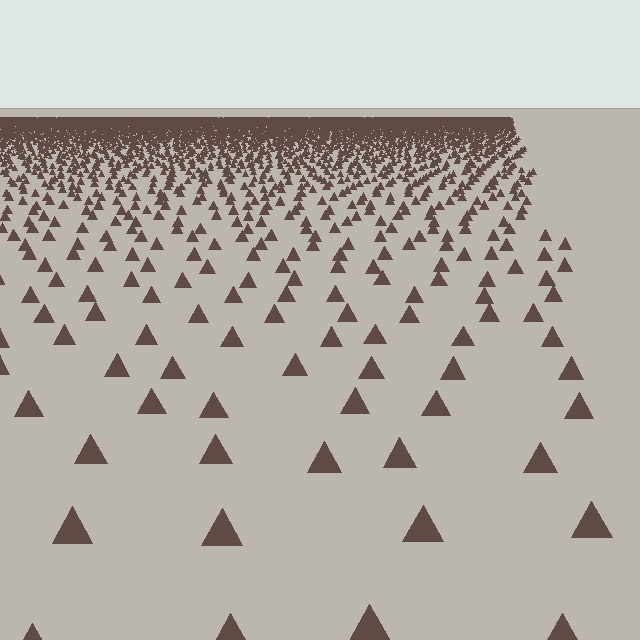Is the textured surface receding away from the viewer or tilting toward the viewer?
The surface is receding away from the viewer. Texture elements get smaller and denser toward the top.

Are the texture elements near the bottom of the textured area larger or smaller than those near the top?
Larger. Near the bottom, elements are closer to the viewer and appear at a bigger on-screen size.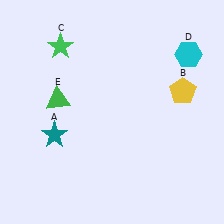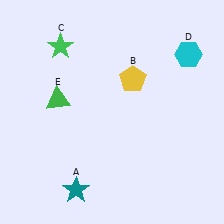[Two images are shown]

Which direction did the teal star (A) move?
The teal star (A) moved down.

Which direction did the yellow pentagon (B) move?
The yellow pentagon (B) moved left.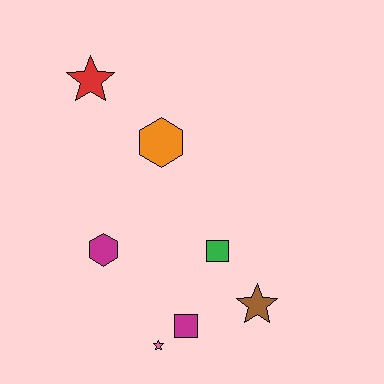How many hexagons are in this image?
There are 2 hexagons.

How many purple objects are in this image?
There are no purple objects.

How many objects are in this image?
There are 7 objects.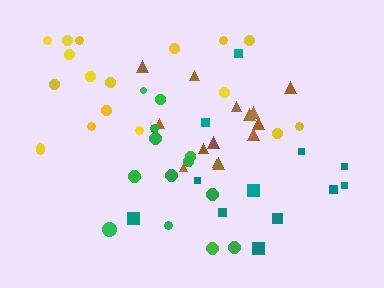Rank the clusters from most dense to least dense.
brown, green, yellow, teal.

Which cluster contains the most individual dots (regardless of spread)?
Yellow (18).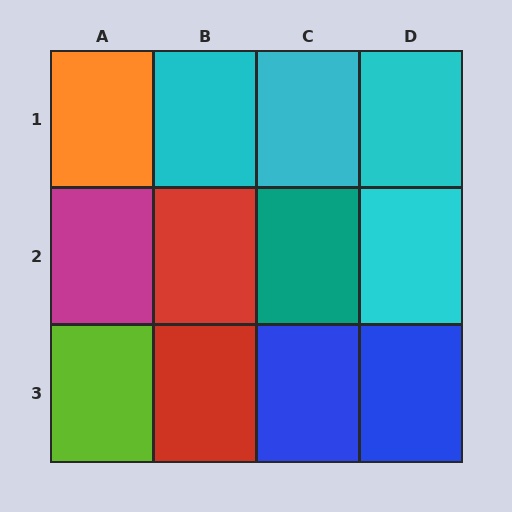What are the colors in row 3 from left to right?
Lime, red, blue, blue.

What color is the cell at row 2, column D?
Cyan.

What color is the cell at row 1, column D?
Cyan.